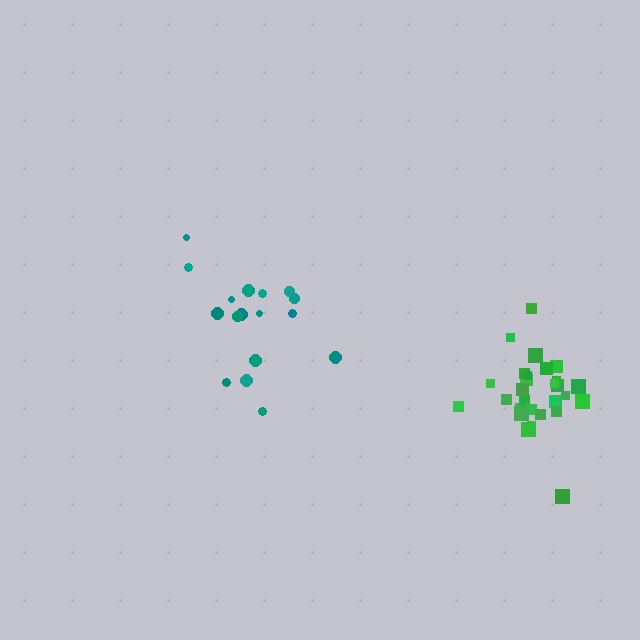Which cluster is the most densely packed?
Green.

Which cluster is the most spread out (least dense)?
Teal.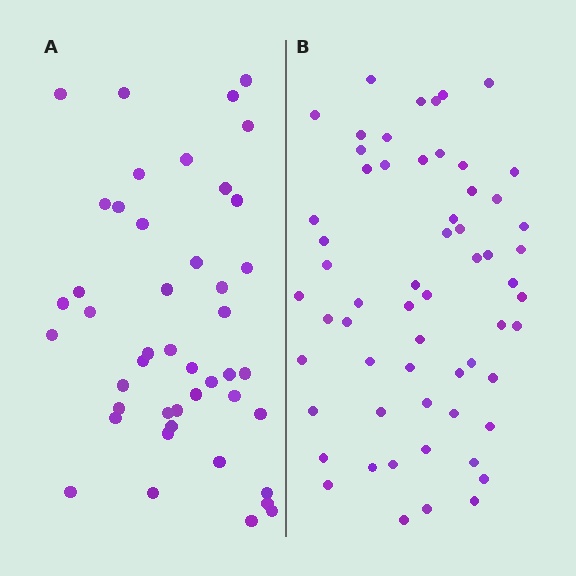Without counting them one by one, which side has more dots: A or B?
Region B (the right region) has more dots.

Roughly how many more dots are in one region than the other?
Region B has approximately 15 more dots than region A.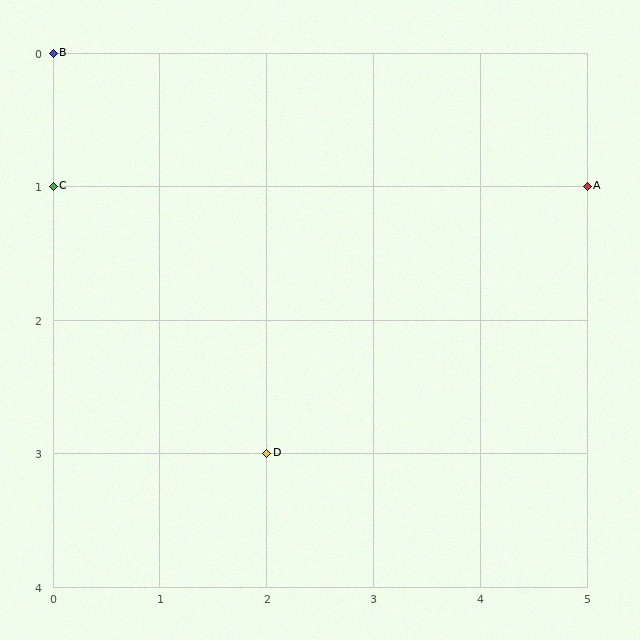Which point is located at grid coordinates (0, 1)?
Point C is at (0, 1).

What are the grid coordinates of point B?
Point B is at grid coordinates (0, 0).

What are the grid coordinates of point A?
Point A is at grid coordinates (5, 1).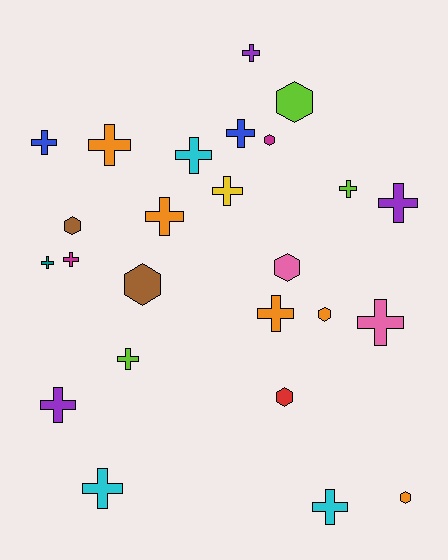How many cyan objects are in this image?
There are 3 cyan objects.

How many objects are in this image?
There are 25 objects.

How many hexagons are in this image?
There are 8 hexagons.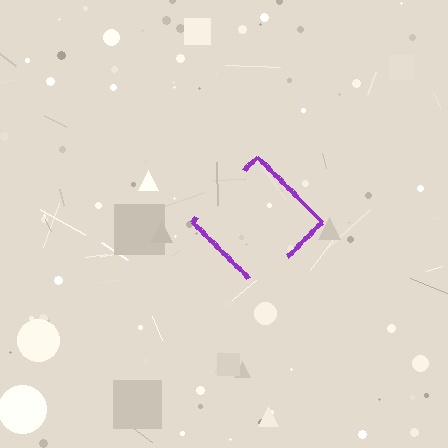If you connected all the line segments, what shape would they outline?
They would outline a diamond.